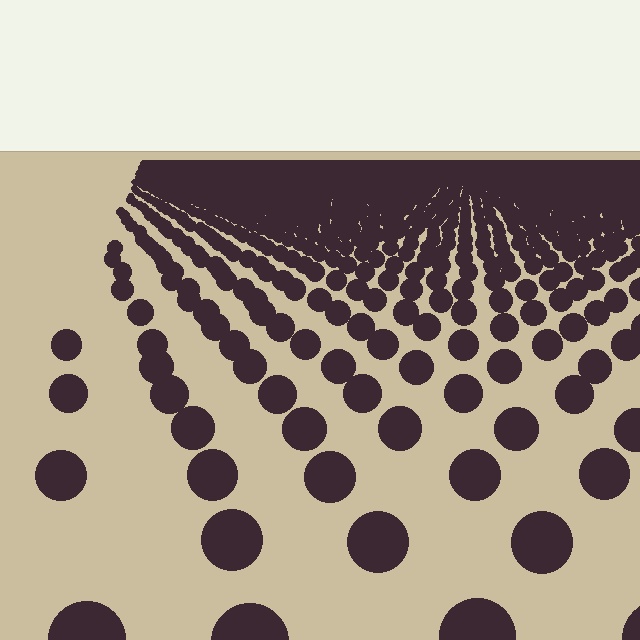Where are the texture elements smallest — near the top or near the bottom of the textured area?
Near the top.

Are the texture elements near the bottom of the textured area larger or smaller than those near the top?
Larger. Near the bottom, elements are closer to the viewer and appear at a bigger on-screen size.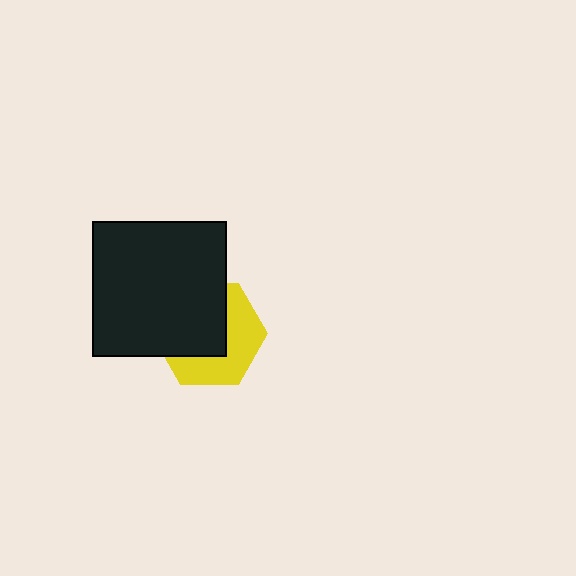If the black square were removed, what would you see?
You would see the complete yellow hexagon.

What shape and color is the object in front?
The object in front is a black square.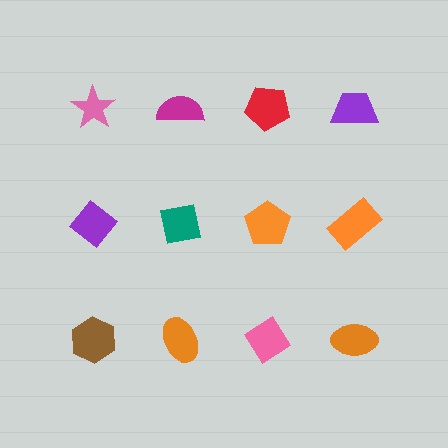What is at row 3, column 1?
A brown hexagon.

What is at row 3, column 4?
An orange ellipse.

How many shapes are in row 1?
4 shapes.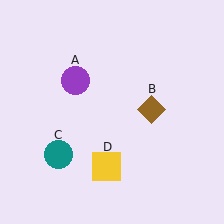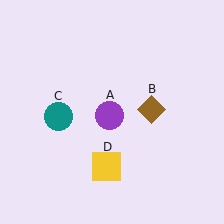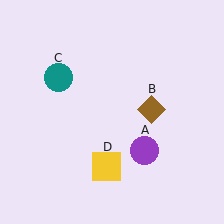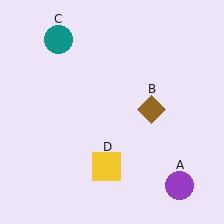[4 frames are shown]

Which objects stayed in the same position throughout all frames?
Brown diamond (object B) and yellow square (object D) remained stationary.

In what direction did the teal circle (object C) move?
The teal circle (object C) moved up.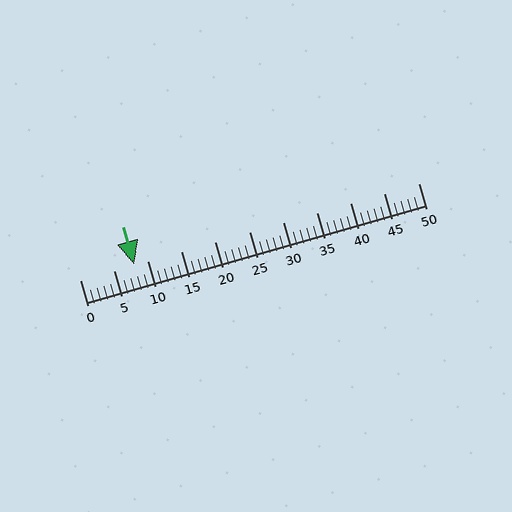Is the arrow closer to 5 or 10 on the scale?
The arrow is closer to 10.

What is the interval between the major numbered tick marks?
The major tick marks are spaced 5 units apart.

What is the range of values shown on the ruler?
The ruler shows values from 0 to 50.